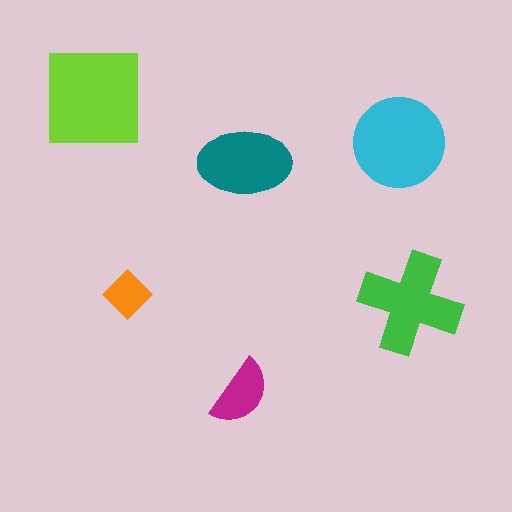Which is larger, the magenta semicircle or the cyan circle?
The cyan circle.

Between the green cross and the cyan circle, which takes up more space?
The cyan circle.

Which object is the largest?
The lime square.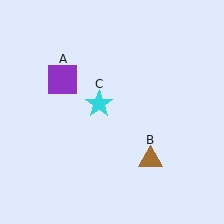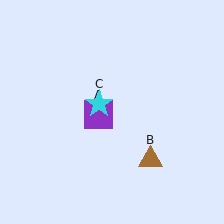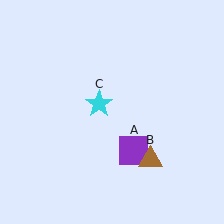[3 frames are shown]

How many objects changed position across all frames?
1 object changed position: purple square (object A).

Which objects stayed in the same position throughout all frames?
Brown triangle (object B) and cyan star (object C) remained stationary.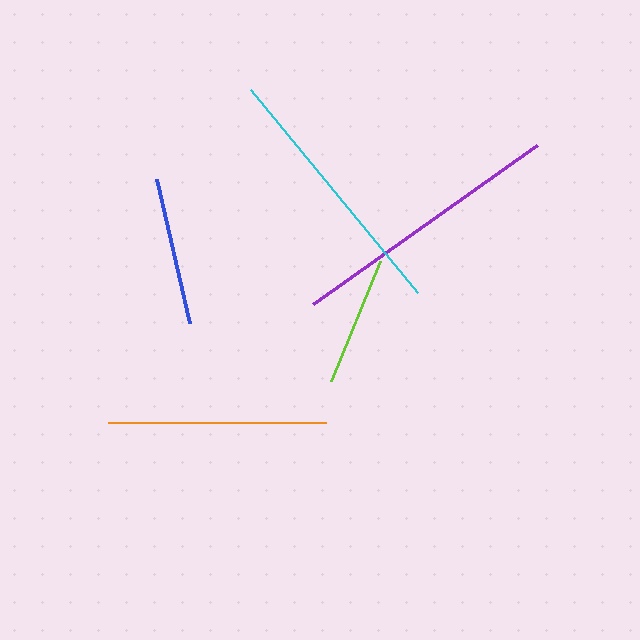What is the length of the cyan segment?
The cyan segment is approximately 263 pixels long.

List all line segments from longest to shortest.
From longest to shortest: purple, cyan, orange, blue, lime.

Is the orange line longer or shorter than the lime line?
The orange line is longer than the lime line.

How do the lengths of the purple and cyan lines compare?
The purple and cyan lines are approximately the same length.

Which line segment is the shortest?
The lime line is the shortest at approximately 130 pixels.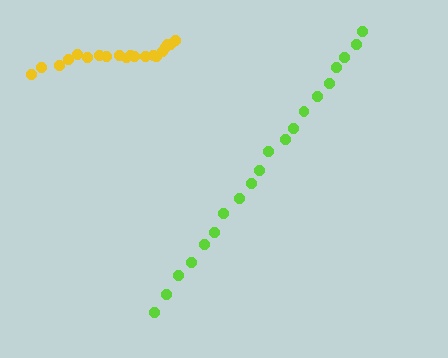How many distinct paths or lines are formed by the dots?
There are 2 distinct paths.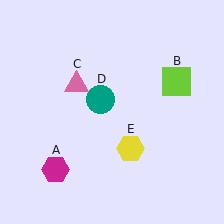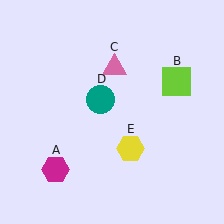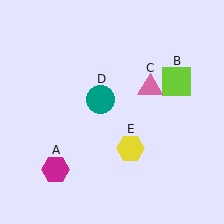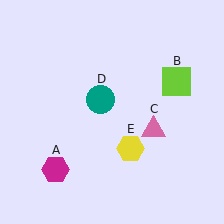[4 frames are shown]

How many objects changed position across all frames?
1 object changed position: pink triangle (object C).